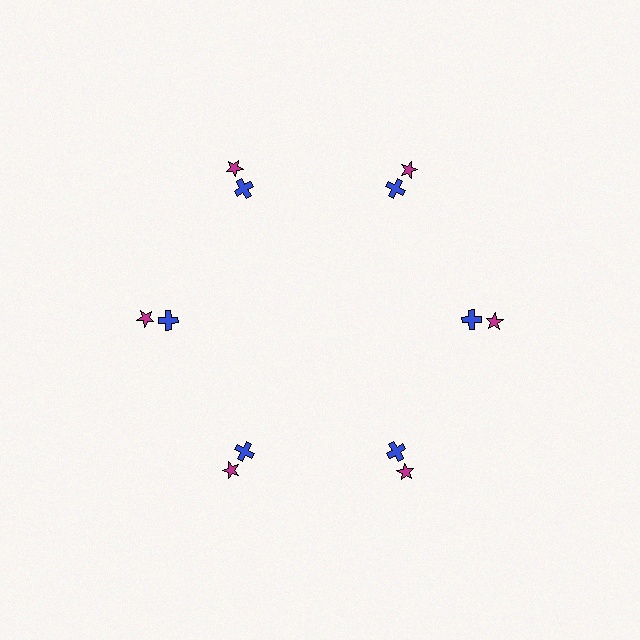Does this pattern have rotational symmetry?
Yes, this pattern has 6-fold rotational symmetry. It looks the same after rotating 60 degrees around the center.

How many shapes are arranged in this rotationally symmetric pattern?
There are 12 shapes, arranged in 6 groups of 2.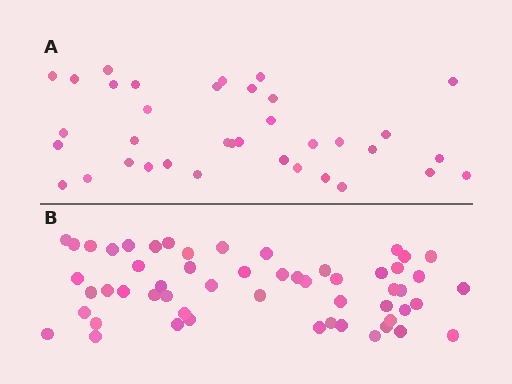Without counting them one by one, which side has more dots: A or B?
Region B (the bottom region) has more dots.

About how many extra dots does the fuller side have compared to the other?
Region B has approximately 20 more dots than region A.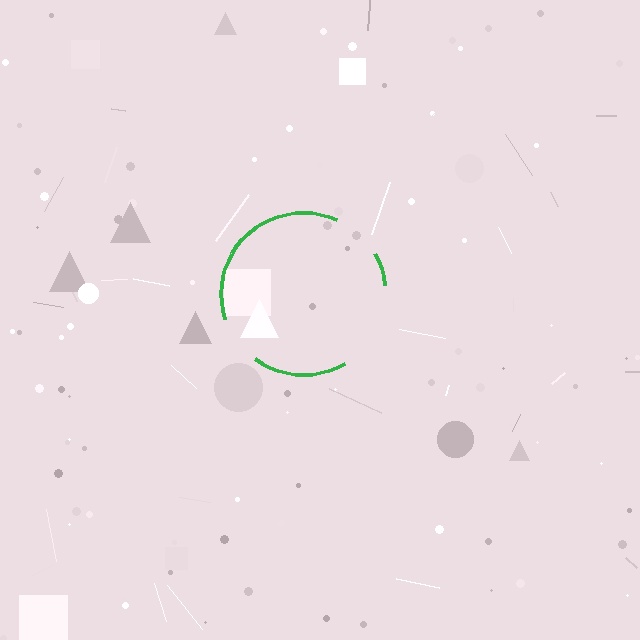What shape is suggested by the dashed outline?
The dashed outline suggests a circle.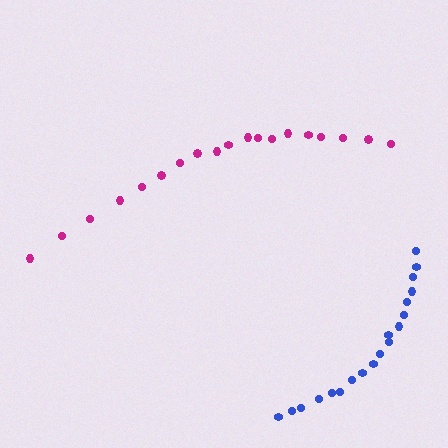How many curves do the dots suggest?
There are 2 distinct paths.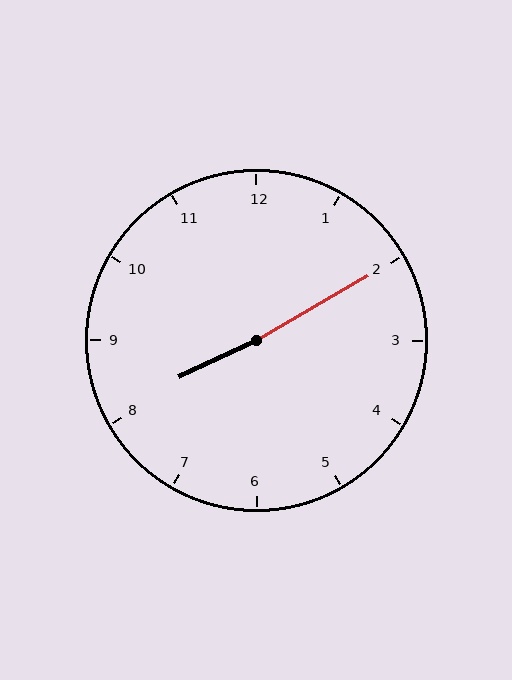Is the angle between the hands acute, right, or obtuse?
It is obtuse.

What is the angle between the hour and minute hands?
Approximately 175 degrees.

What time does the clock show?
8:10.